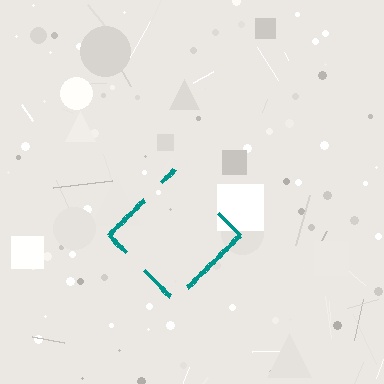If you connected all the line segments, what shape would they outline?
They would outline a diamond.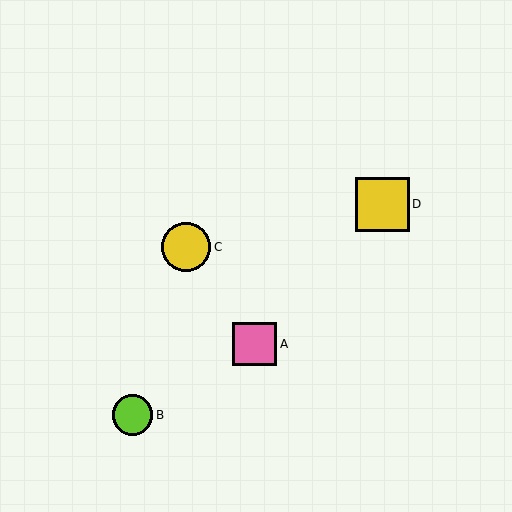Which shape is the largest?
The yellow square (labeled D) is the largest.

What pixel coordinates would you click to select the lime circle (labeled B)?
Click at (133, 415) to select the lime circle B.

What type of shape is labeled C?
Shape C is a yellow circle.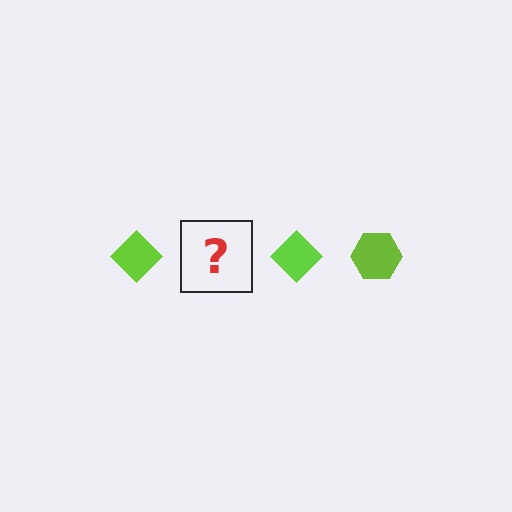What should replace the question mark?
The question mark should be replaced with a lime hexagon.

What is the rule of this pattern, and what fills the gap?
The rule is that the pattern cycles through diamond, hexagon shapes in lime. The gap should be filled with a lime hexagon.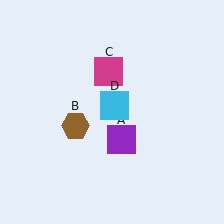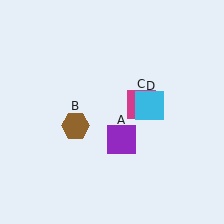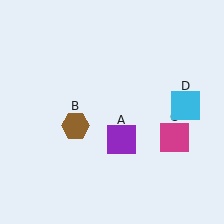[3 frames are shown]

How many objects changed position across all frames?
2 objects changed position: magenta square (object C), cyan square (object D).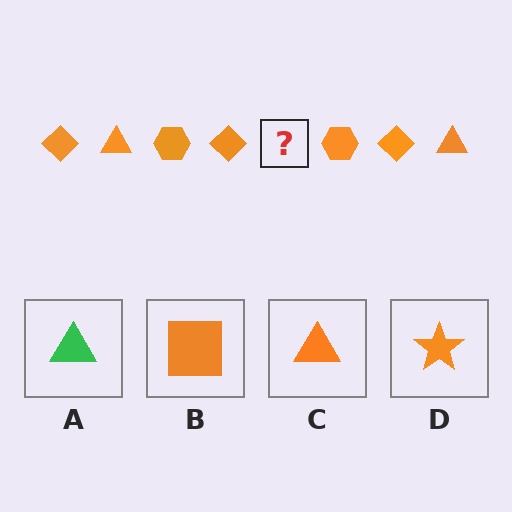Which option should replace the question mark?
Option C.